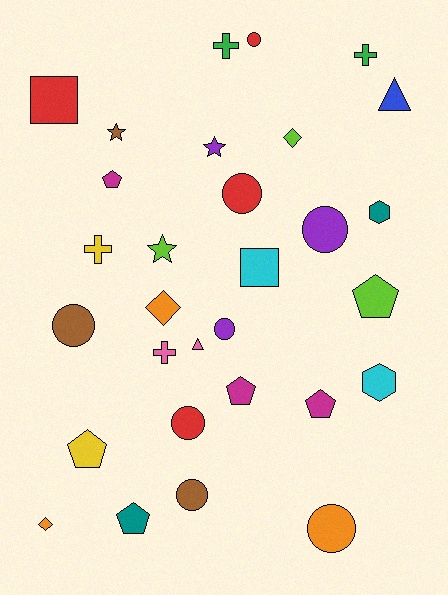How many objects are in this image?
There are 30 objects.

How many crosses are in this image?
There are 4 crosses.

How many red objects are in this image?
There are 4 red objects.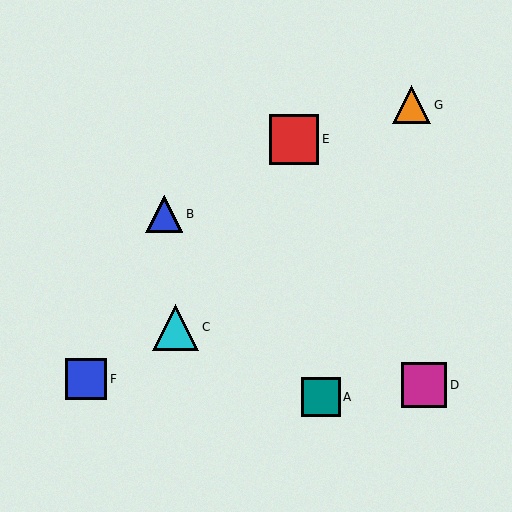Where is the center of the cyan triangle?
The center of the cyan triangle is at (176, 327).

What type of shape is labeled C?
Shape C is a cyan triangle.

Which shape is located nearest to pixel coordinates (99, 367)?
The blue square (labeled F) at (86, 379) is nearest to that location.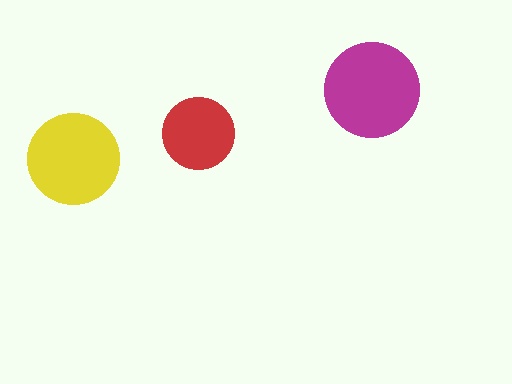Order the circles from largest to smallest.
the magenta one, the yellow one, the red one.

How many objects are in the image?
There are 3 objects in the image.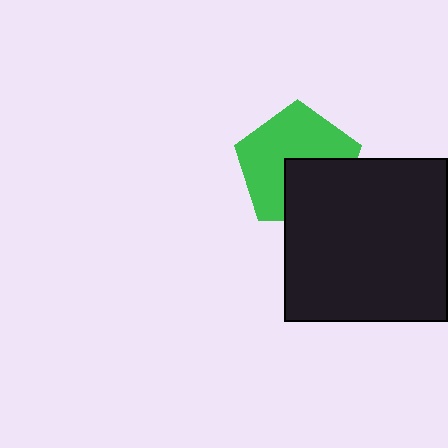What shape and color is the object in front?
The object in front is a black square.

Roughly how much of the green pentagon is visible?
About half of it is visible (roughly 62%).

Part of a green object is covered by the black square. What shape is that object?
It is a pentagon.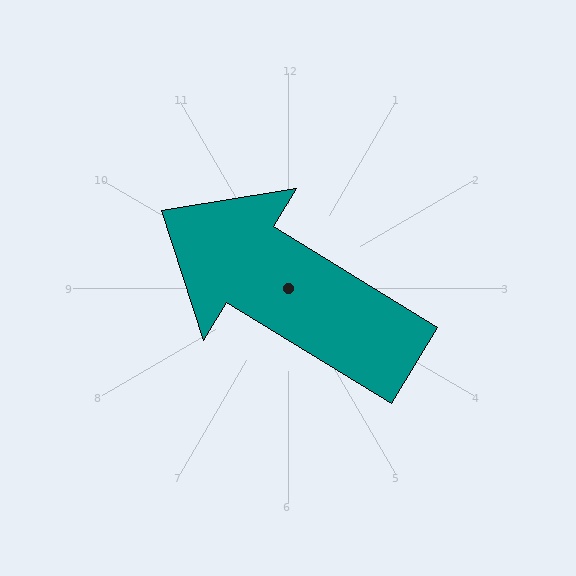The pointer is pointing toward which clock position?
Roughly 10 o'clock.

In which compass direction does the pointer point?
Northwest.